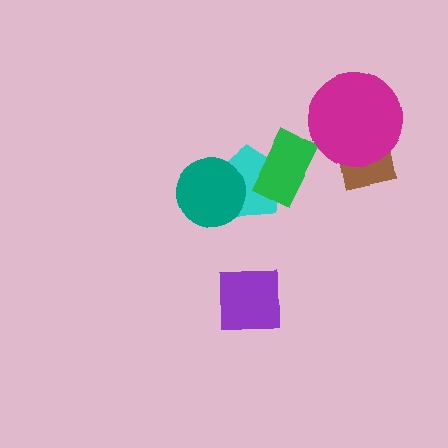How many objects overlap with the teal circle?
1 object overlaps with the teal circle.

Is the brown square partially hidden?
Yes, it is partially covered by another shape.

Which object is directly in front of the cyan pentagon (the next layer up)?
The teal circle is directly in front of the cyan pentagon.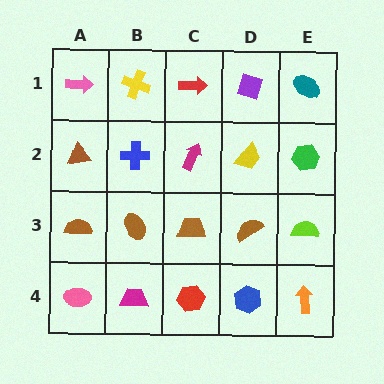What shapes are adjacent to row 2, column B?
A yellow cross (row 1, column B), a brown ellipse (row 3, column B), a brown triangle (row 2, column A), a magenta arrow (row 2, column C).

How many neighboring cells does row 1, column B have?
3.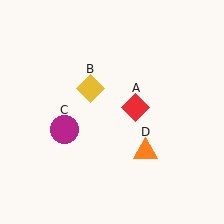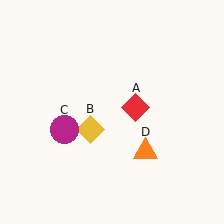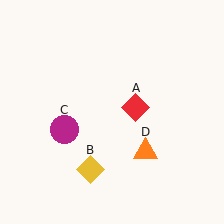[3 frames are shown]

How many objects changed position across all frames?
1 object changed position: yellow diamond (object B).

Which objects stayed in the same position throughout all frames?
Red diamond (object A) and magenta circle (object C) and orange triangle (object D) remained stationary.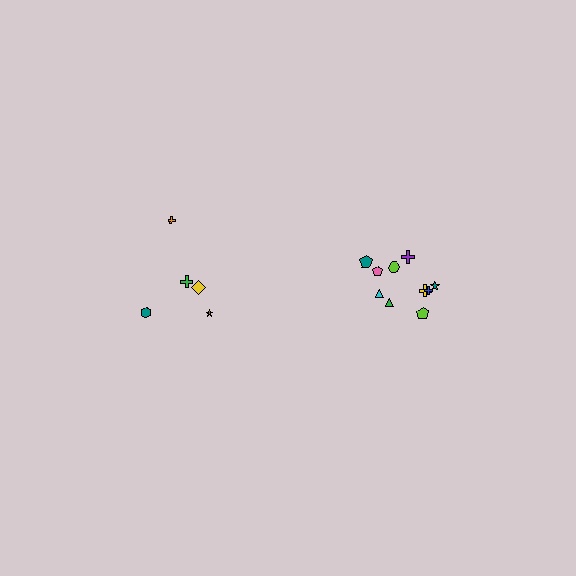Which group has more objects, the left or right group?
The right group.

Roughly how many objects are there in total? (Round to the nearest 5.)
Roughly 15 objects in total.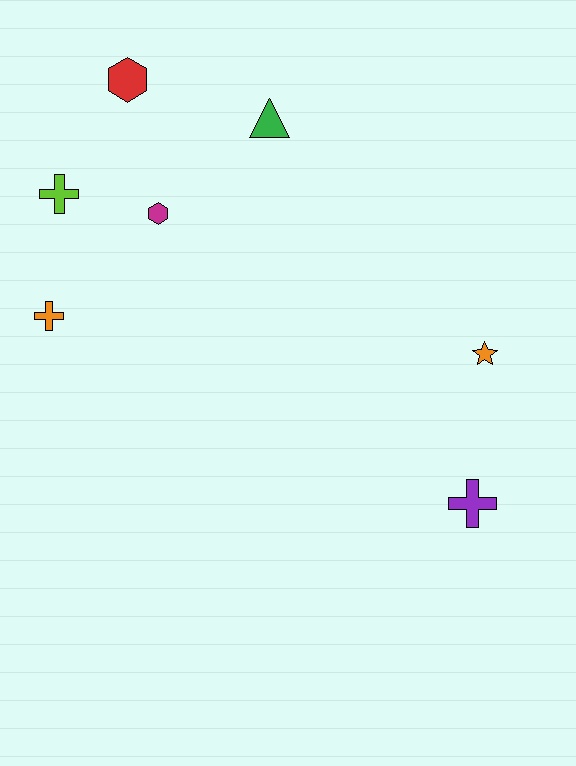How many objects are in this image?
There are 7 objects.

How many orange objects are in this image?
There are 2 orange objects.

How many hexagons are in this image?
There are 2 hexagons.